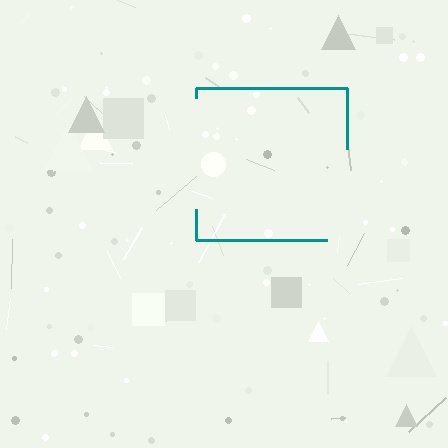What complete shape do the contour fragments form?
The contour fragments form a square.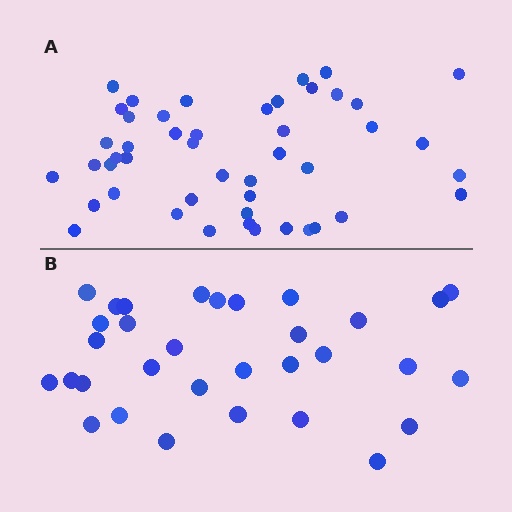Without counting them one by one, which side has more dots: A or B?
Region A (the top region) has more dots.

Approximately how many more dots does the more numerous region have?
Region A has approximately 15 more dots than region B.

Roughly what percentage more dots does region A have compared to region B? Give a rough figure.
About 45% more.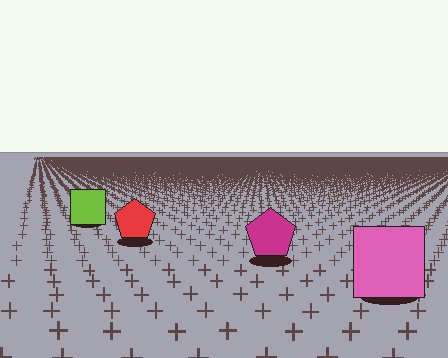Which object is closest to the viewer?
The pink square is closest. The texture marks near it are larger and more spread out.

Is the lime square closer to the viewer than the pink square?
No. The pink square is closer — you can tell from the texture gradient: the ground texture is coarser near it.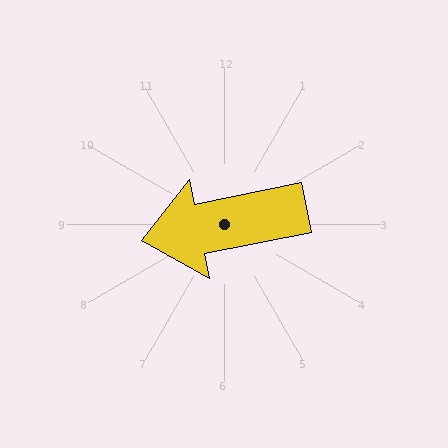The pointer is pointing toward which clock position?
Roughly 9 o'clock.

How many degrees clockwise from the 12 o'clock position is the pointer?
Approximately 259 degrees.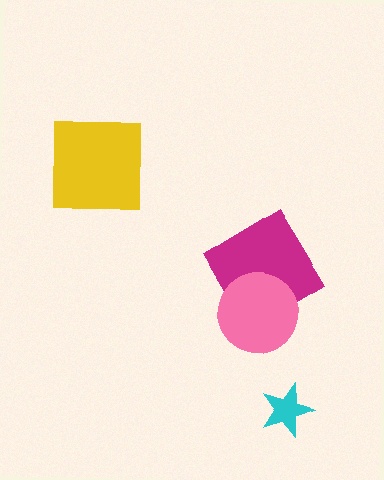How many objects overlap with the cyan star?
0 objects overlap with the cyan star.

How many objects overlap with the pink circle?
1 object overlaps with the pink circle.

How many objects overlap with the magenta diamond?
1 object overlaps with the magenta diamond.